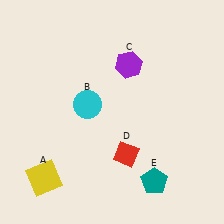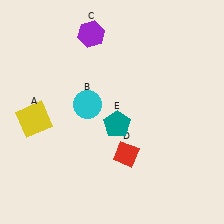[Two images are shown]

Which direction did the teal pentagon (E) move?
The teal pentagon (E) moved up.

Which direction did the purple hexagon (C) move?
The purple hexagon (C) moved left.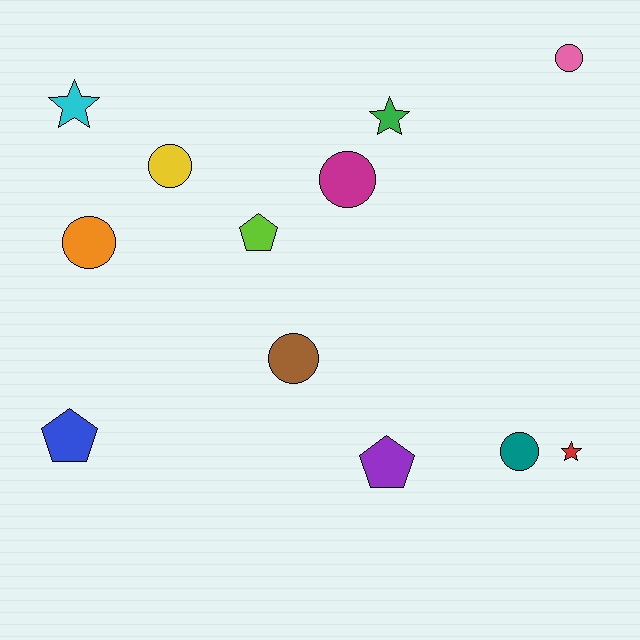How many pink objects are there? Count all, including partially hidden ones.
There is 1 pink object.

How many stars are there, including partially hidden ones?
There are 3 stars.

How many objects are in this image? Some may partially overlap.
There are 12 objects.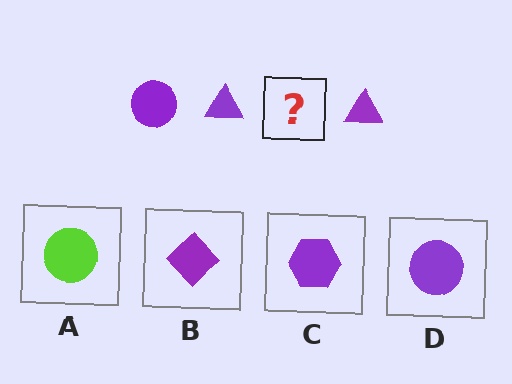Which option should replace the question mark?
Option D.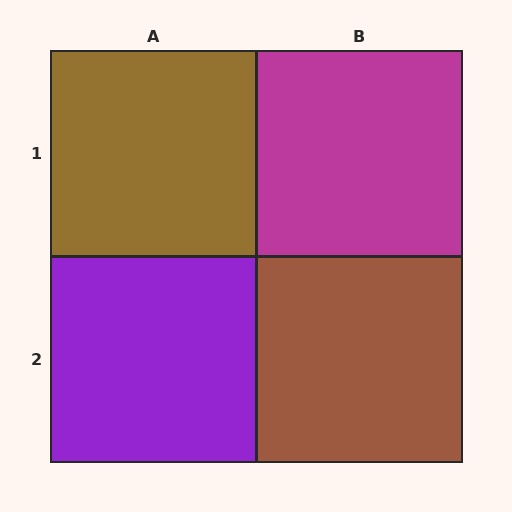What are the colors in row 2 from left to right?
Purple, brown.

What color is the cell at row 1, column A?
Brown.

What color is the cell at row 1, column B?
Magenta.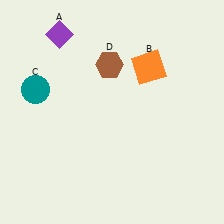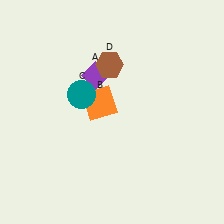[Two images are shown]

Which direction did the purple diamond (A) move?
The purple diamond (A) moved down.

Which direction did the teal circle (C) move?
The teal circle (C) moved right.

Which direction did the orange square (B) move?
The orange square (B) moved left.